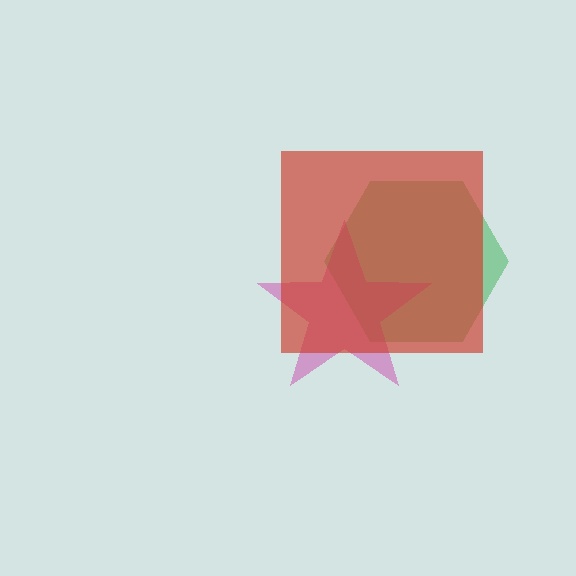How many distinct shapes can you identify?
There are 3 distinct shapes: a green hexagon, a magenta star, a red square.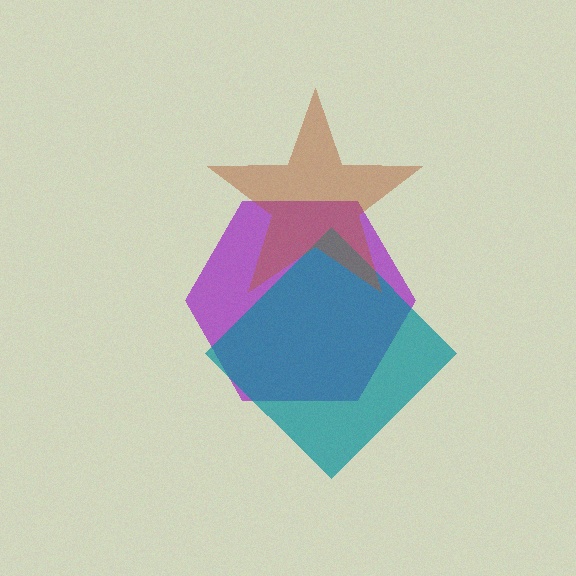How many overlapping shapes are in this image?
There are 3 overlapping shapes in the image.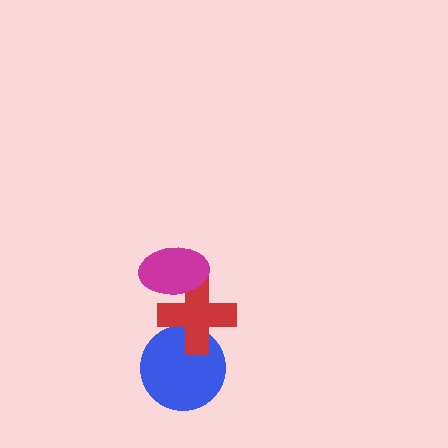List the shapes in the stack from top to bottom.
From top to bottom: the magenta ellipse, the red cross, the blue circle.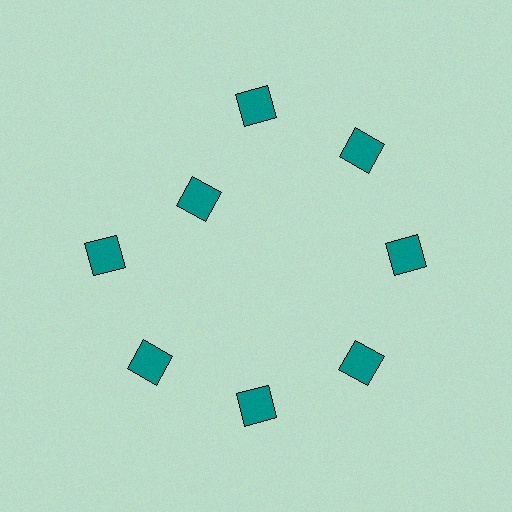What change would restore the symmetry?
The symmetry would be restored by moving it outward, back onto the ring so that all 8 diamonds sit at equal angles and equal distance from the center.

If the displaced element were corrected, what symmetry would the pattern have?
It would have 8-fold rotational symmetry — the pattern would map onto itself every 45 degrees.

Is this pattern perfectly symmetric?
No. The 8 teal diamonds are arranged in a ring, but one element near the 10 o'clock position is pulled inward toward the center, breaking the 8-fold rotational symmetry.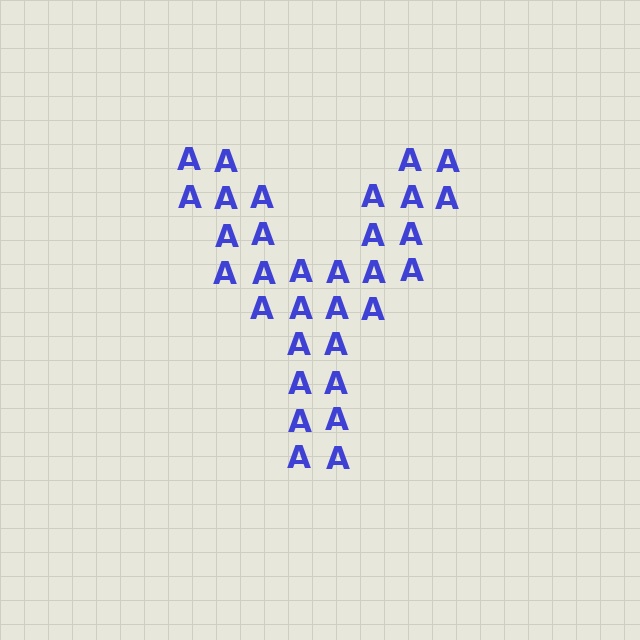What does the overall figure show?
The overall figure shows the letter Y.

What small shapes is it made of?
It is made of small letter A's.